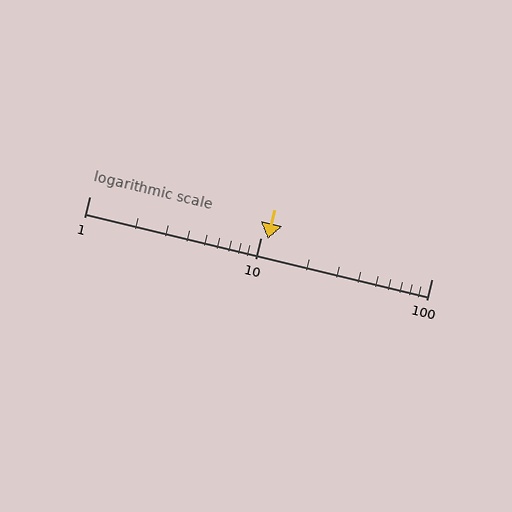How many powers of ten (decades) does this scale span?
The scale spans 2 decades, from 1 to 100.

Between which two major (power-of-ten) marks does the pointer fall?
The pointer is between 10 and 100.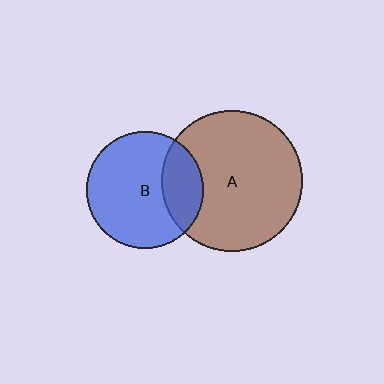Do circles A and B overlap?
Yes.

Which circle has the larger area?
Circle A (brown).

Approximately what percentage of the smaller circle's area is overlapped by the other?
Approximately 25%.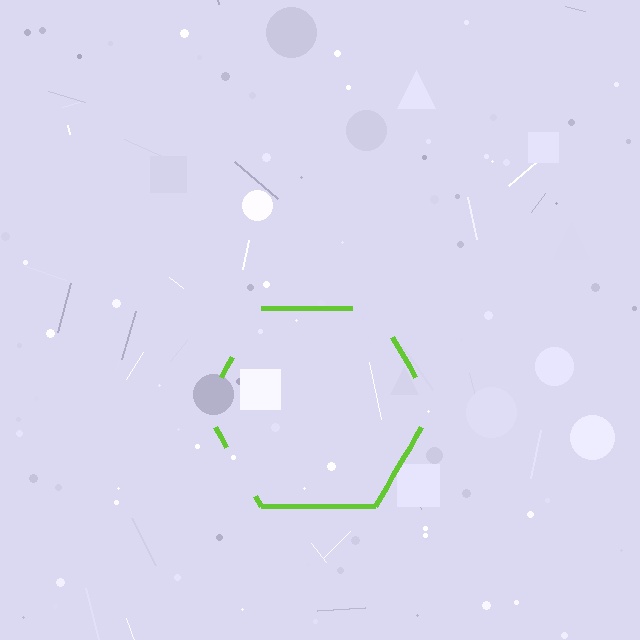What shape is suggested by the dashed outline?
The dashed outline suggests a hexagon.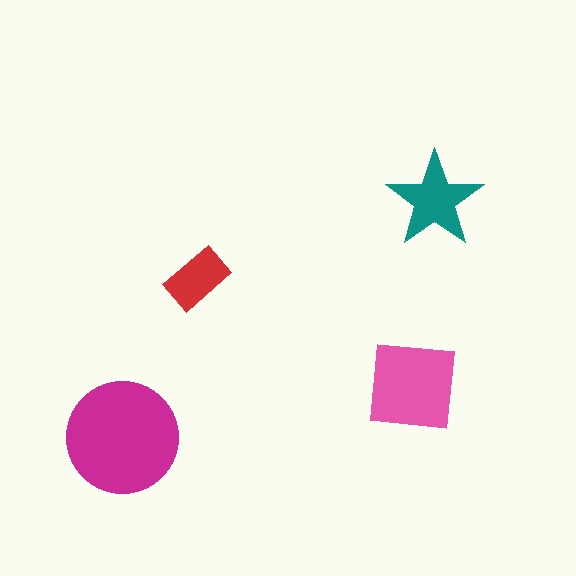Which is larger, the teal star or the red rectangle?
The teal star.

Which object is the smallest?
The red rectangle.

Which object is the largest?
The magenta circle.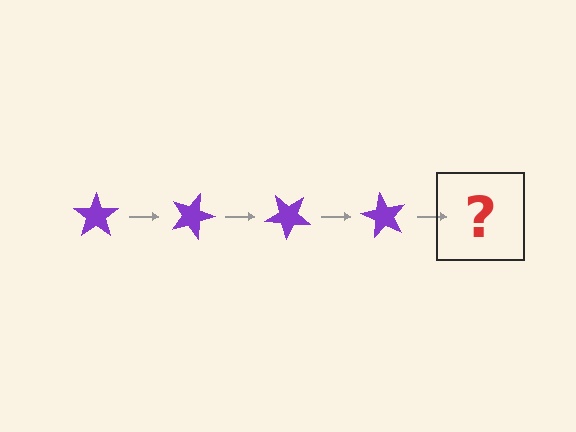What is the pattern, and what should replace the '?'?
The pattern is that the star rotates 20 degrees each step. The '?' should be a purple star rotated 80 degrees.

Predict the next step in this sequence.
The next step is a purple star rotated 80 degrees.